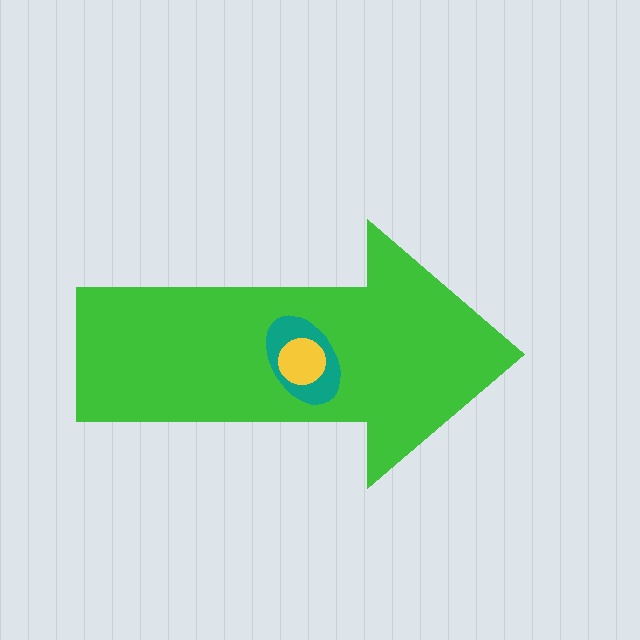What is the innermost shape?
The yellow circle.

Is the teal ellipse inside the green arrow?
Yes.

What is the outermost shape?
The green arrow.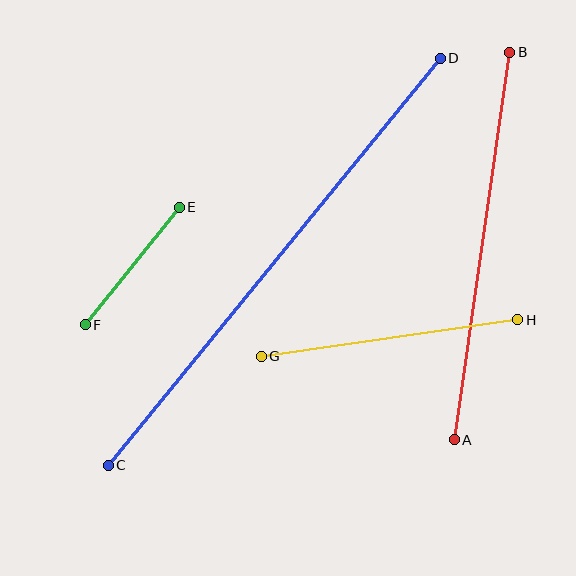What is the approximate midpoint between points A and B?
The midpoint is at approximately (482, 246) pixels.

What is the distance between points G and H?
The distance is approximately 259 pixels.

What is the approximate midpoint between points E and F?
The midpoint is at approximately (132, 266) pixels.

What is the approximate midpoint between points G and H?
The midpoint is at approximately (390, 338) pixels.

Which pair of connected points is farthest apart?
Points C and D are farthest apart.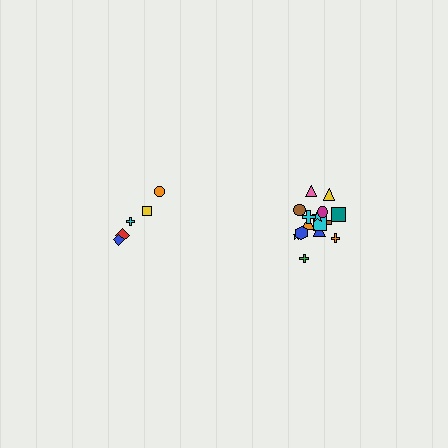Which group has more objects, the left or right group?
The right group.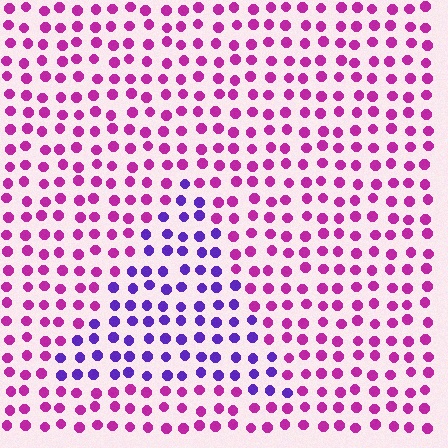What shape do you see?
I see a triangle.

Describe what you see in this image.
The image is filled with small magenta elements in a uniform arrangement. A triangle-shaped region is visible where the elements are tinted to a slightly different hue, forming a subtle color boundary.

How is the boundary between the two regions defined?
The boundary is defined purely by a slight shift in hue (about 49 degrees). Spacing, size, and orientation are identical on both sides.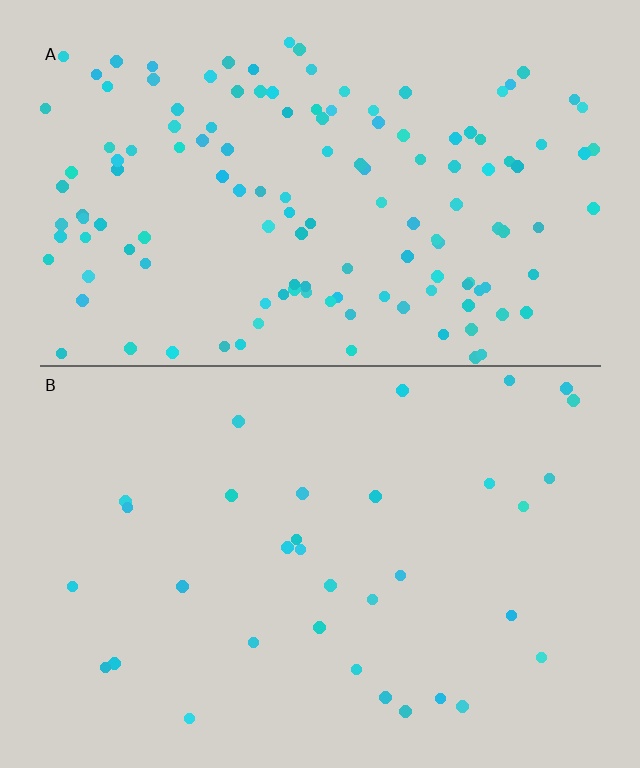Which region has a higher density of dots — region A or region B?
A (the top).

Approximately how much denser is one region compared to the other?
Approximately 4.0× — region A over region B.